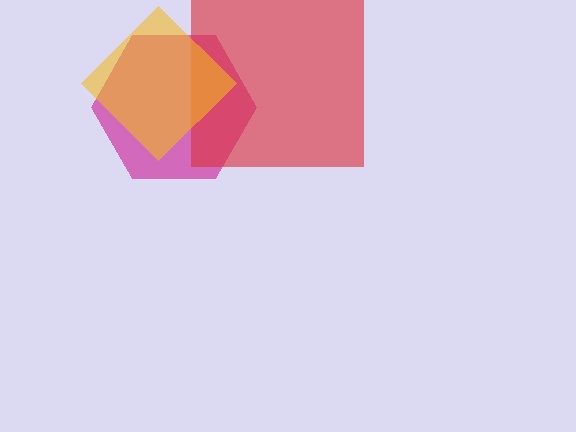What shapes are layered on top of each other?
The layered shapes are: a magenta hexagon, a red square, a yellow diamond.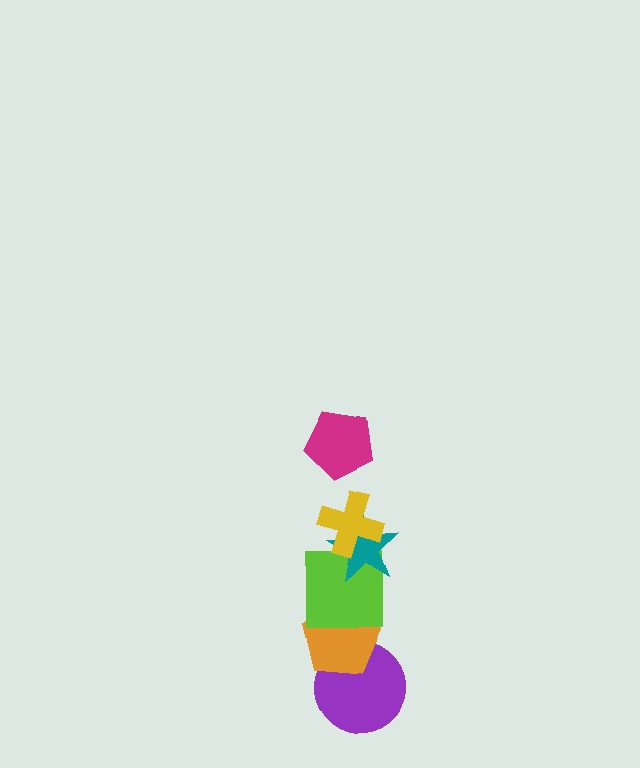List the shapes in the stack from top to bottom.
From top to bottom: the magenta pentagon, the yellow cross, the teal star, the lime square, the orange pentagon, the purple circle.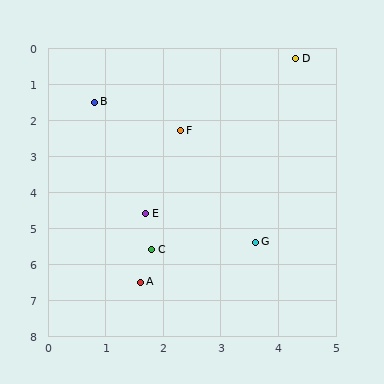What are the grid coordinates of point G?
Point G is at approximately (3.6, 5.4).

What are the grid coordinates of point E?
Point E is at approximately (1.7, 4.6).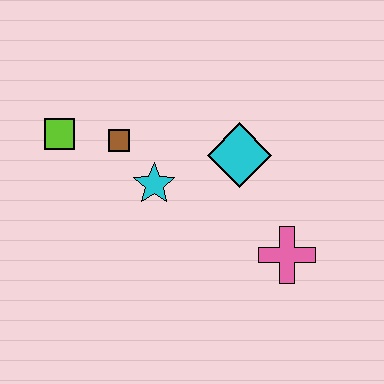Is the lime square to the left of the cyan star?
Yes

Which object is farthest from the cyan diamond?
The lime square is farthest from the cyan diamond.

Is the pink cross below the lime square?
Yes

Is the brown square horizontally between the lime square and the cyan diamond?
Yes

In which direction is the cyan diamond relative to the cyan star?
The cyan diamond is to the right of the cyan star.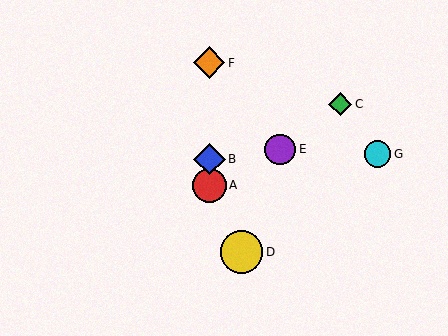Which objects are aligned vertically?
Objects A, B, F are aligned vertically.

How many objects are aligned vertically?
3 objects (A, B, F) are aligned vertically.